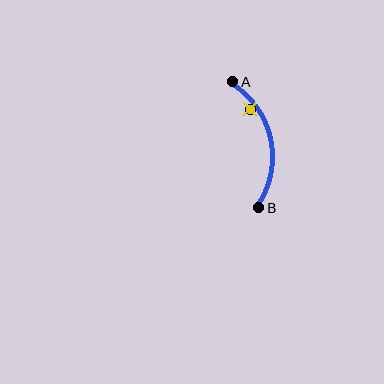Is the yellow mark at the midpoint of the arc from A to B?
No — the yellow mark does not lie on the arc at all. It sits slightly inside the curve.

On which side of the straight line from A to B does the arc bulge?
The arc bulges to the right of the straight line connecting A and B.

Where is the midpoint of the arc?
The arc midpoint is the point on the curve farthest from the straight line joining A and B. It sits to the right of that line.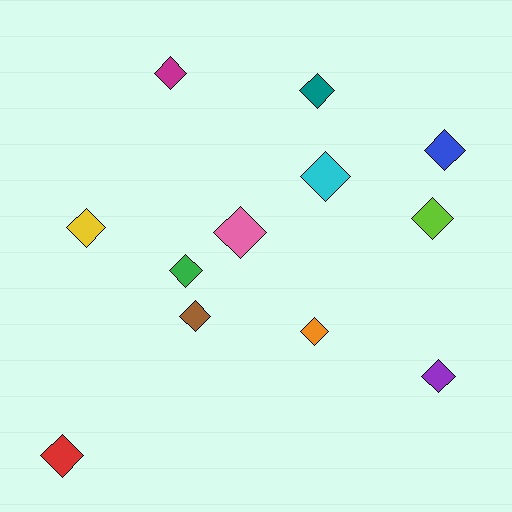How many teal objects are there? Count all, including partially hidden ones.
There is 1 teal object.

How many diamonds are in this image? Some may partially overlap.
There are 12 diamonds.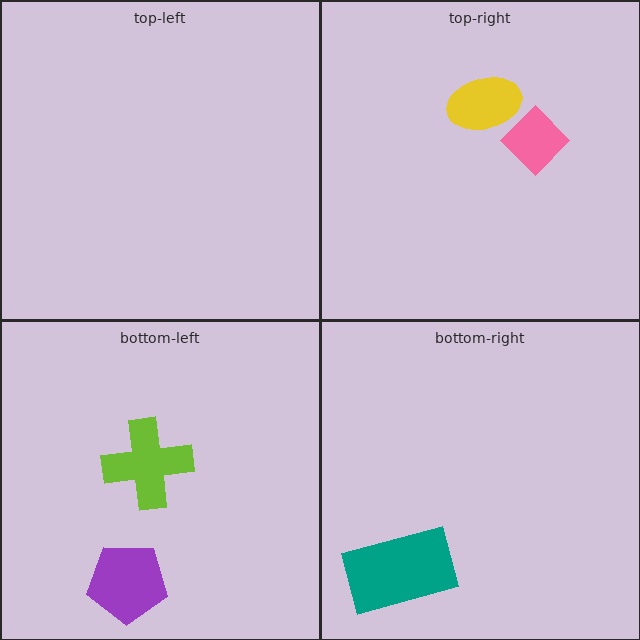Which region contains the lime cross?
The bottom-left region.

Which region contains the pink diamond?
The top-right region.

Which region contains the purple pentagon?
The bottom-left region.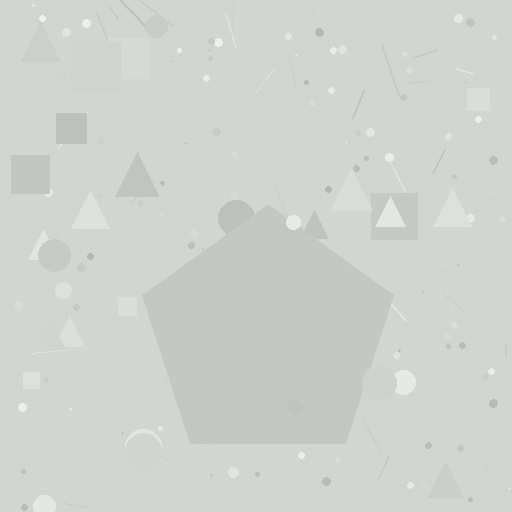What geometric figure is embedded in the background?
A pentagon is embedded in the background.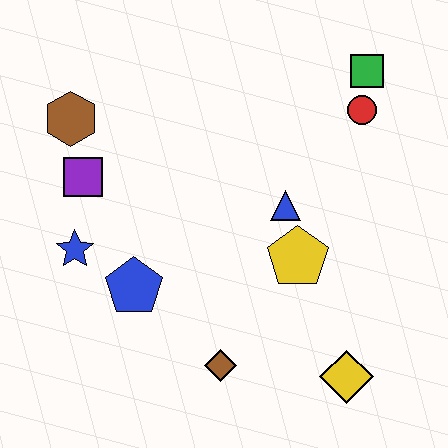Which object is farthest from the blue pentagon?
The green square is farthest from the blue pentagon.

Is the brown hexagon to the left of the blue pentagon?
Yes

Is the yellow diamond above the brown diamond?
No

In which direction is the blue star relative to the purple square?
The blue star is below the purple square.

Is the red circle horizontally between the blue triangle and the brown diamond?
No